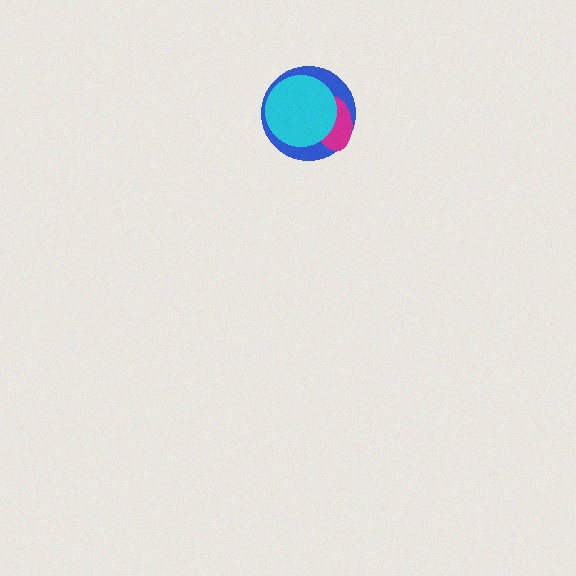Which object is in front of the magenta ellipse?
The cyan circle is in front of the magenta ellipse.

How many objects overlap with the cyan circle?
2 objects overlap with the cyan circle.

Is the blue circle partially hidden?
Yes, it is partially covered by another shape.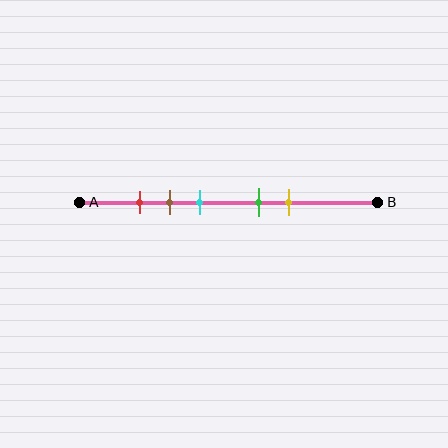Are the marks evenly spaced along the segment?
No, the marks are not evenly spaced.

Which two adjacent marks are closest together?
The red and brown marks are the closest adjacent pair.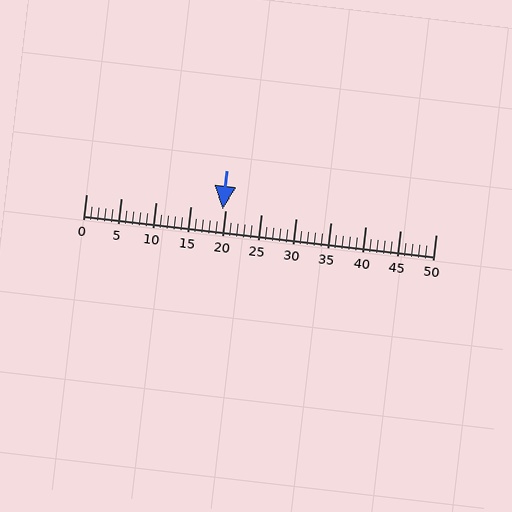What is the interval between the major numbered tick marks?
The major tick marks are spaced 5 units apart.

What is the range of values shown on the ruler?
The ruler shows values from 0 to 50.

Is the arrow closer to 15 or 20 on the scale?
The arrow is closer to 20.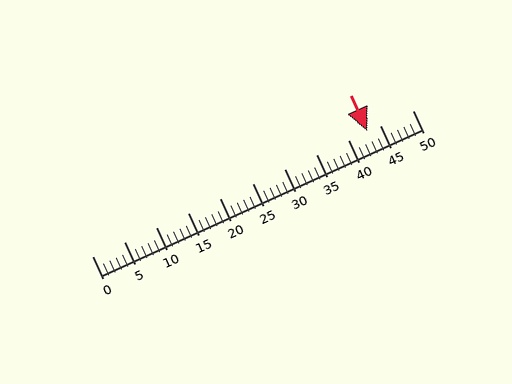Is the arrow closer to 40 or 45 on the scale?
The arrow is closer to 45.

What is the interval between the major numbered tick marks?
The major tick marks are spaced 5 units apart.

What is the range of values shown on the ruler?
The ruler shows values from 0 to 50.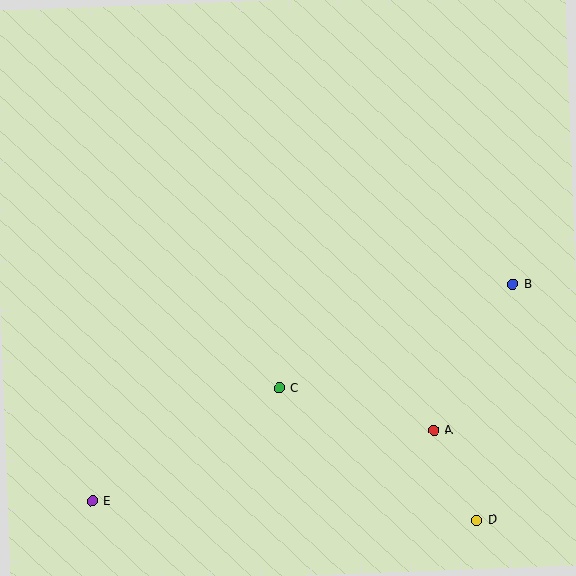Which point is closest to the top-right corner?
Point B is closest to the top-right corner.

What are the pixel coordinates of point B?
Point B is at (513, 284).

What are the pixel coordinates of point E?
Point E is at (92, 501).